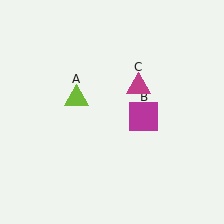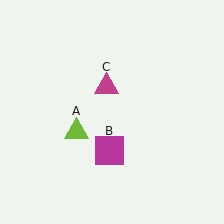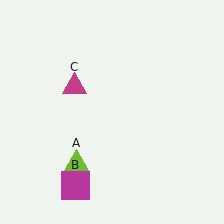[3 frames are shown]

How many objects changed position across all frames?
3 objects changed position: lime triangle (object A), magenta square (object B), magenta triangle (object C).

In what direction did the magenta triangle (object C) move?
The magenta triangle (object C) moved left.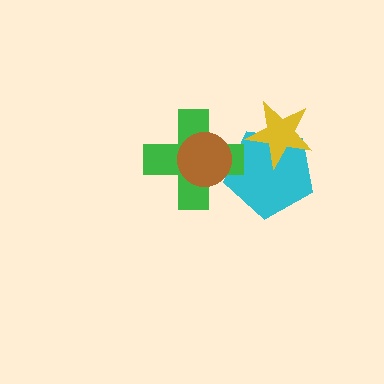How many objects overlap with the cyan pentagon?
3 objects overlap with the cyan pentagon.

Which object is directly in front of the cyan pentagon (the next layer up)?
The yellow star is directly in front of the cyan pentagon.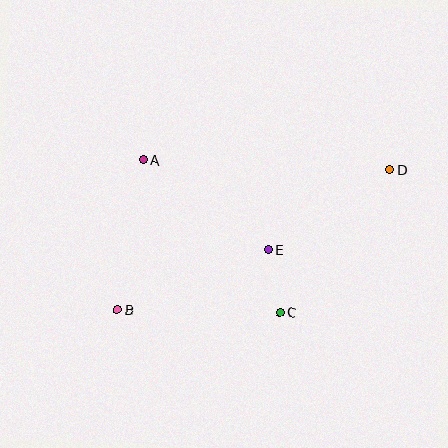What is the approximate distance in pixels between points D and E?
The distance between D and E is approximately 145 pixels.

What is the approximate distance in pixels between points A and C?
The distance between A and C is approximately 205 pixels.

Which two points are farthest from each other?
Points B and D are farthest from each other.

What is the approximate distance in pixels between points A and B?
The distance between A and B is approximately 152 pixels.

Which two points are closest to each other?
Points C and E are closest to each other.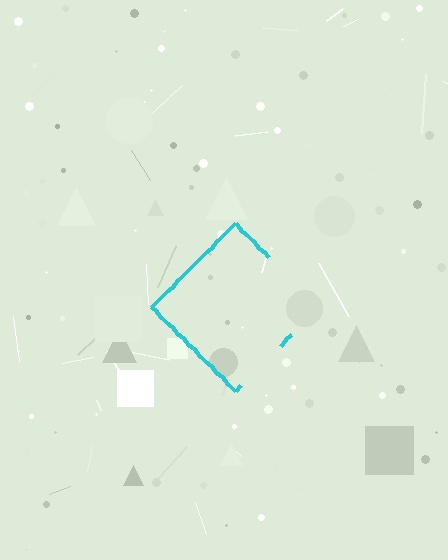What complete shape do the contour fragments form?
The contour fragments form a diamond.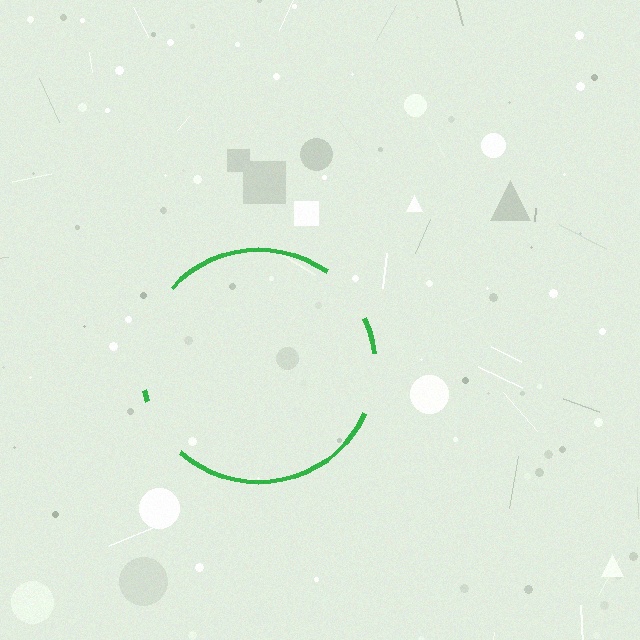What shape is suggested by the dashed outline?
The dashed outline suggests a circle.